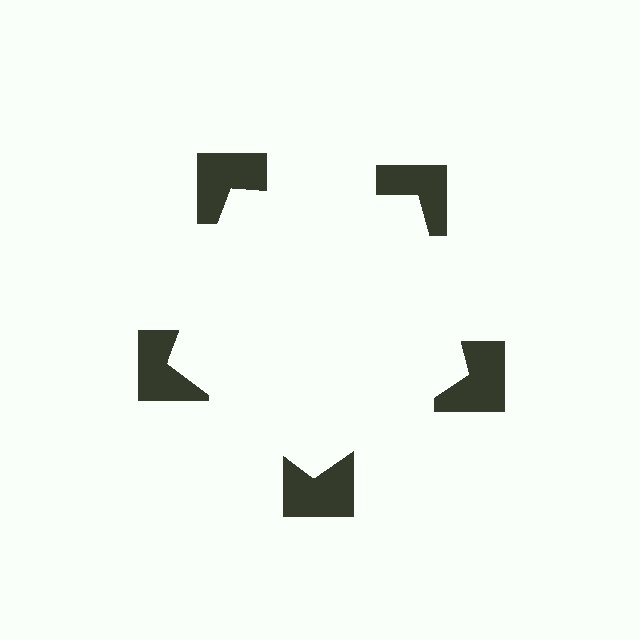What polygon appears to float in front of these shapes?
An illusory pentagon — its edges are inferred from the aligned wedge cuts in the notched squares, not physically drawn.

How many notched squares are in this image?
There are 5 — one at each vertex of the illusory pentagon.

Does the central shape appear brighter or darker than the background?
It typically appears slightly brighter than the background, even though no actual brightness change is drawn.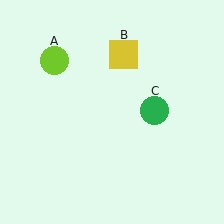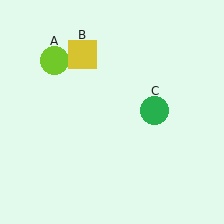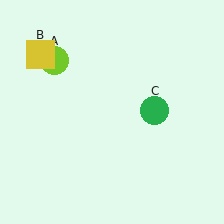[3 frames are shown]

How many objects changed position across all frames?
1 object changed position: yellow square (object B).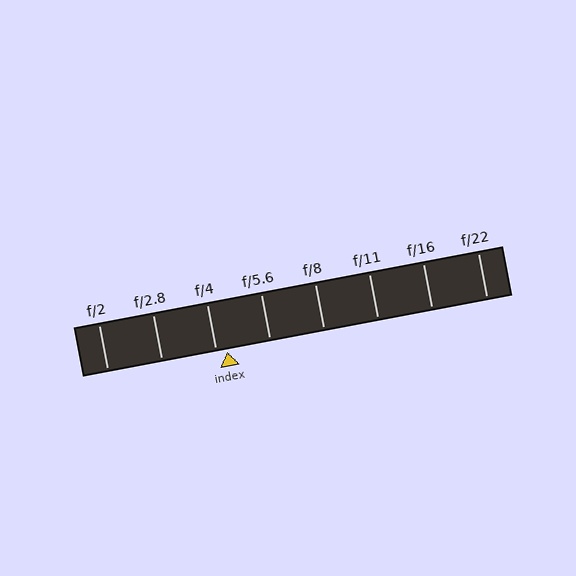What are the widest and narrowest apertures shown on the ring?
The widest aperture shown is f/2 and the narrowest is f/22.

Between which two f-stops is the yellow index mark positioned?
The index mark is between f/4 and f/5.6.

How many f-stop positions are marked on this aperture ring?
There are 8 f-stop positions marked.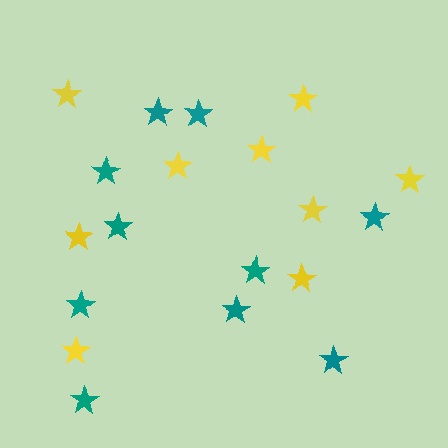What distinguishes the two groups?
There are 2 groups: one group of yellow stars (9) and one group of teal stars (10).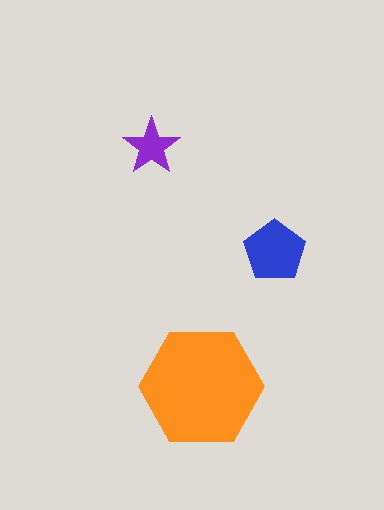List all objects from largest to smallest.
The orange hexagon, the blue pentagon, the purple star.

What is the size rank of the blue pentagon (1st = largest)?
2nd.